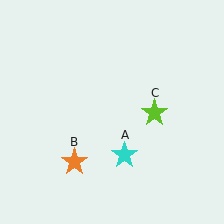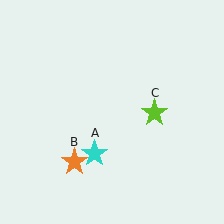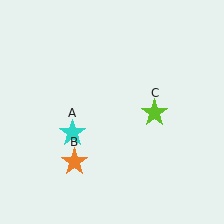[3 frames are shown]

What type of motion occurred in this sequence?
The cyan star (object A) rotated clockwise around the center of the scene.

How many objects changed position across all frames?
1 object changed position: cyan star (object A).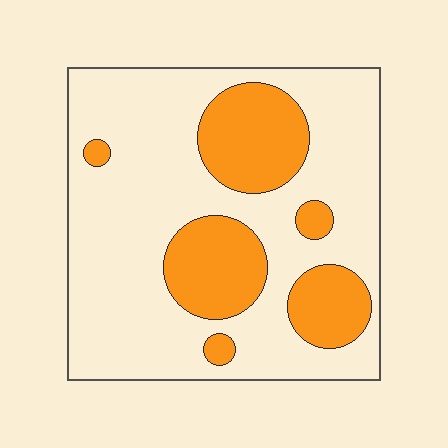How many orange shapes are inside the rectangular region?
6.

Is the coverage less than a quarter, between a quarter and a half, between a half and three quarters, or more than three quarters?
Between a quarter and a half.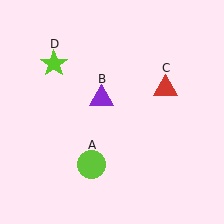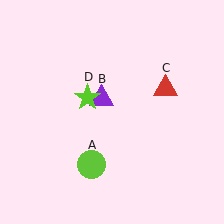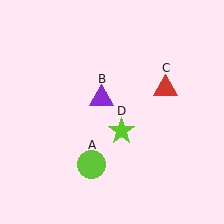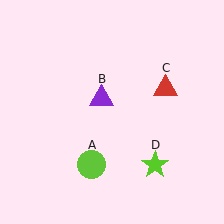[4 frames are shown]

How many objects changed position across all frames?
1 object changed position: lime star (object D).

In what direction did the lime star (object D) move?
The lime star (object D) moved down and to the right.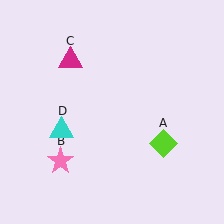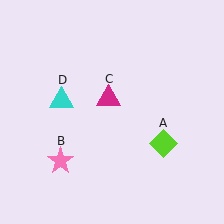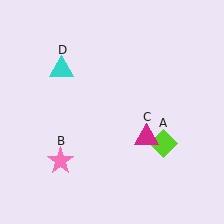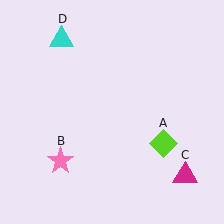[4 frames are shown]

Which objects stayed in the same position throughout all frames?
Lime diamond (object A) and pink star (object B) remained stationary.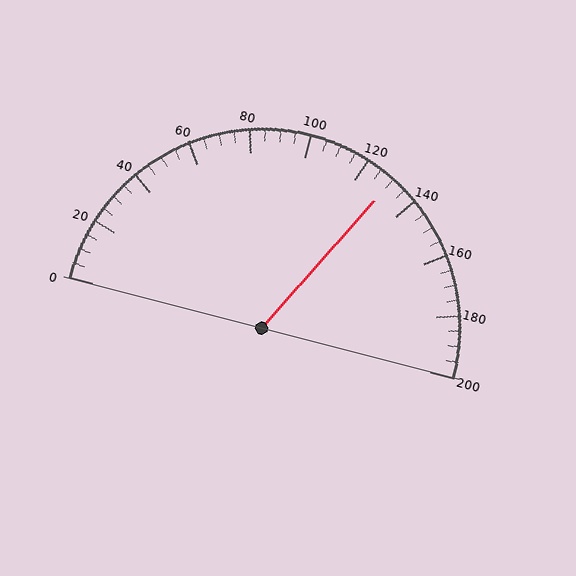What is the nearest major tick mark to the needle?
The nearest major tick mark is 120.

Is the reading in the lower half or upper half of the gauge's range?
The reading is in the upper half of the range (0 to 200).